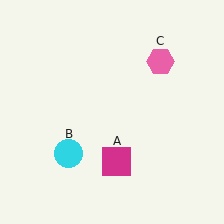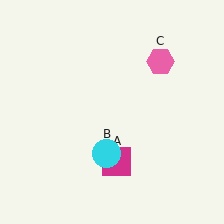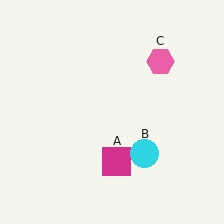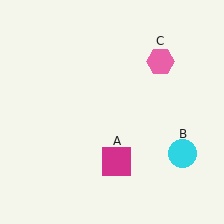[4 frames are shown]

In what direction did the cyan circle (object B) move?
The cyan circle (object B) moved right.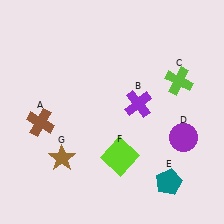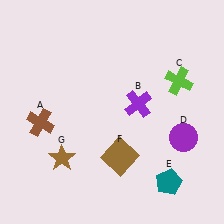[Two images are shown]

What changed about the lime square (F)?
In Image 1, F is lime. In Image 2, it changed to brown.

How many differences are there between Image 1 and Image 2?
There is 1 difference between the two images.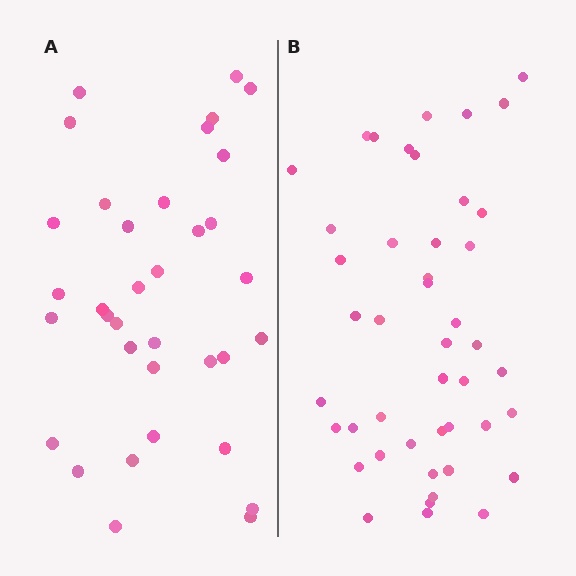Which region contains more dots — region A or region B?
Region B (the right region) has more dots.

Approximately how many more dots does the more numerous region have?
Region B has roughly 10 or so more dots than region A.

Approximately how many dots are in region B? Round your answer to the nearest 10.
About 40 dots. (The exact count is 45, which rounds to 40.)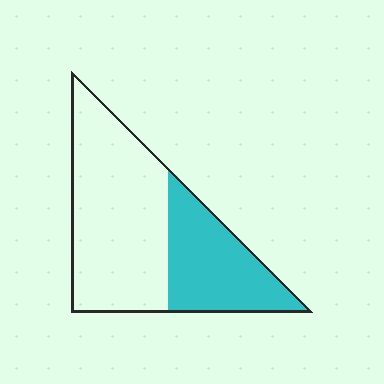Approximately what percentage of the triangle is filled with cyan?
Approximately 35%.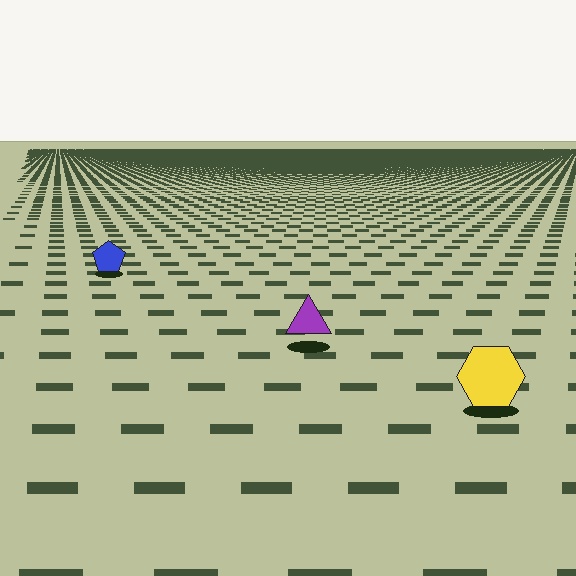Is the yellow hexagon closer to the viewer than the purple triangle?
Yes. The yellow hexagon is closer — you can tell from the texture gradient: the ground texture is coarser near it.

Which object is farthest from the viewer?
The blue pentagon is farthest from the viewer. It appears smaller and the ground texture around it is denser.